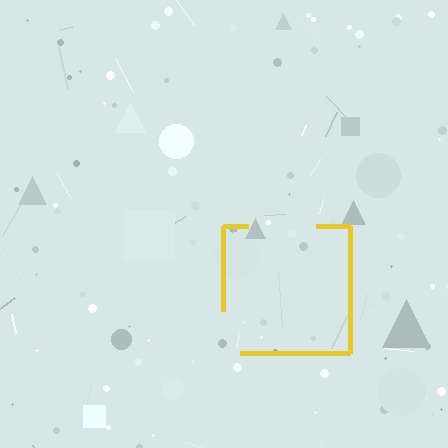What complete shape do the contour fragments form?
The contour fragments form a square.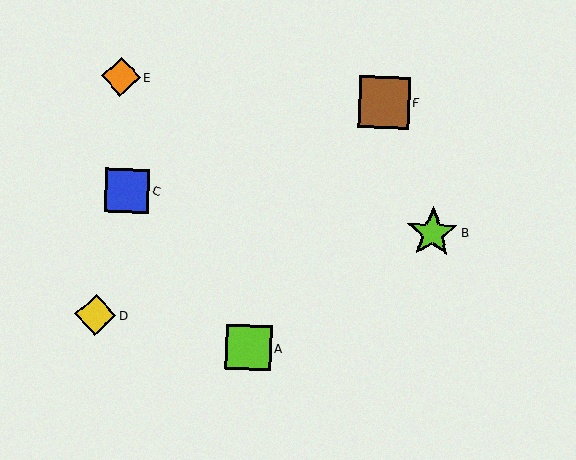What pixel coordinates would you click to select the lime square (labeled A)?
Click at (249, 348) to select the lime square A.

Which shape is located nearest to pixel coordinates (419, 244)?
The lime star (labeled B) at (432, 232) is nearest to that location.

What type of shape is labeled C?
Shape C is a blue square.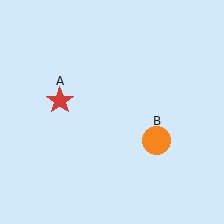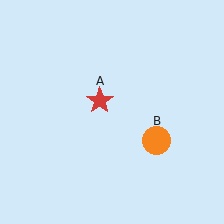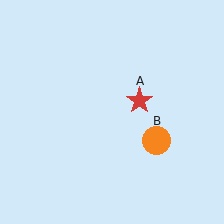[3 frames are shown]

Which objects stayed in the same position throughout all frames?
Orange circle (object B) remained stationary.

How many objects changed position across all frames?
1 object changed position: red star (object A).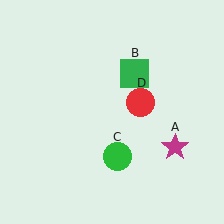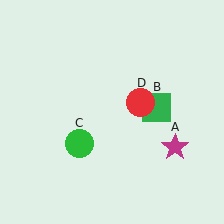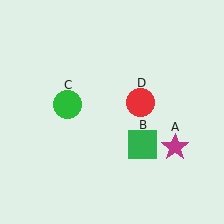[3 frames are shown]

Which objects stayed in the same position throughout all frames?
Magenta star (object A) and red circle (object D) remained stationary.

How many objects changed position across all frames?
2 objects changed position: green square (object B), green circle (object C).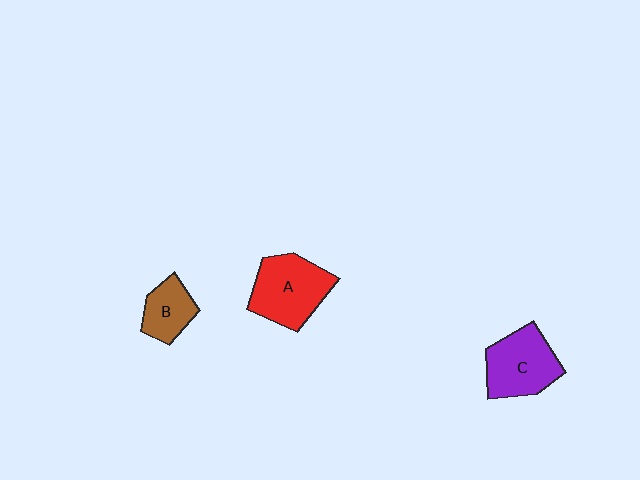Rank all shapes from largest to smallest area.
From largest to smallest: A (red), C (purple), B (brown).